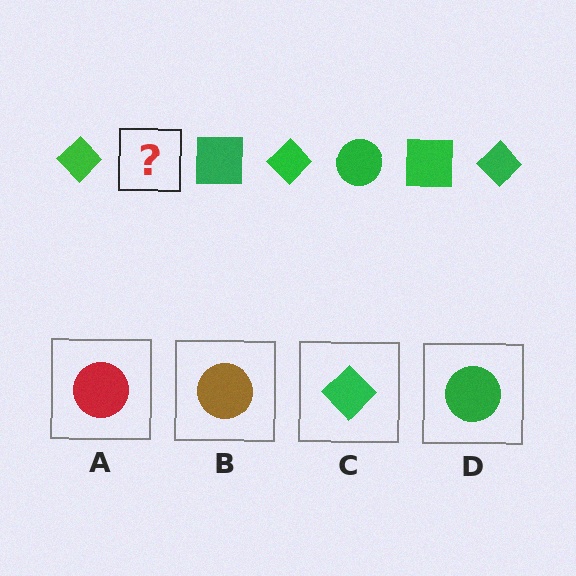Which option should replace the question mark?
Option D.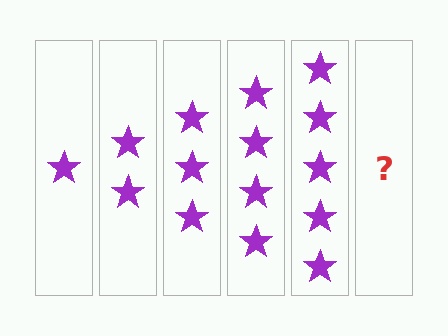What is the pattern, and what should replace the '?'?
The pattern is that each step adds one more star. The '?' should be 6 stars.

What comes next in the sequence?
The next element should be 6 stars.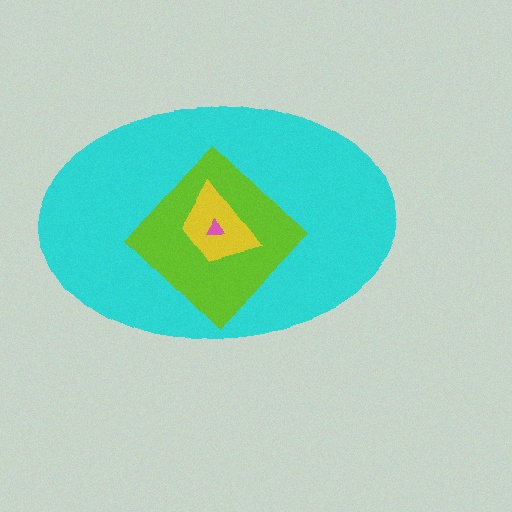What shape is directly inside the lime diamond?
The yellow trapezoid.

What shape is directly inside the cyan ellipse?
The lime diamond.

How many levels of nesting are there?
4.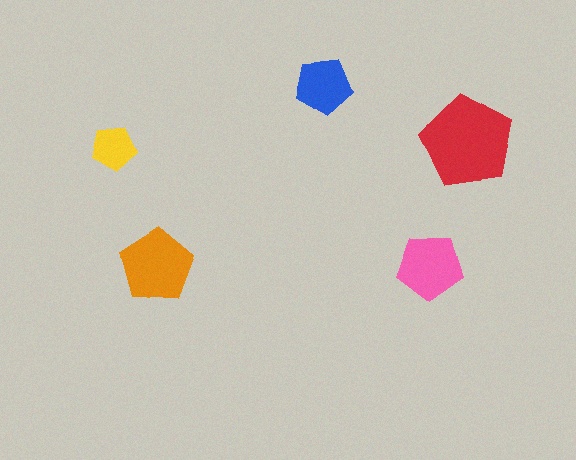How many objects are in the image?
There are 5 objects in the image.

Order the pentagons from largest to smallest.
the red one, the orange one, the pink one, the blue one, the yellow one.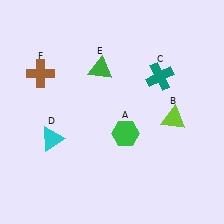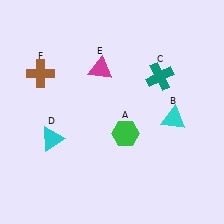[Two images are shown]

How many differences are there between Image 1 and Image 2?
There are 2 differences between the two images.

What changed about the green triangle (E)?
In Image 1, E is green. In Image 2, it changed to magenta.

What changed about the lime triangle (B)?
In Image 1, B is lime. In Image 2, it changed to cyan.